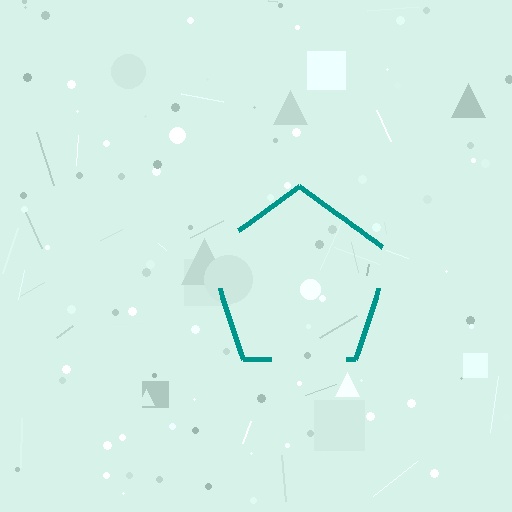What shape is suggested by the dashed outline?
The dashed outline suggests a pentagon.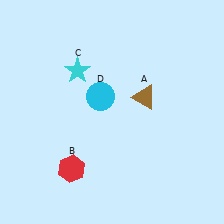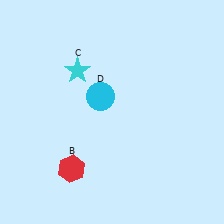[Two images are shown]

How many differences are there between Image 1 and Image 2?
There is 1 difference between the two images.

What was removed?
The brown triangle (A) was removed in Image 2.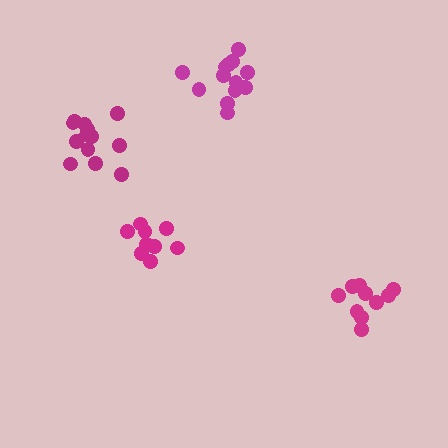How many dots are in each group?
Group 1: 14 dots, Group 2: 9 dots, Group 3: 10 dots, Group 4: 13 dots (46 total).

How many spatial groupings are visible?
There are 4 spatial groupings.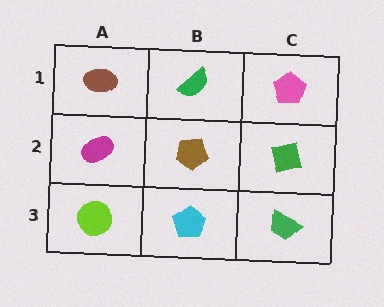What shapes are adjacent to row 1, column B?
A brown pentagon (row 2, column B), a brown ellipse (row 1, column A), a pink pentagon (row 1, column C).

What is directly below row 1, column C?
A green square.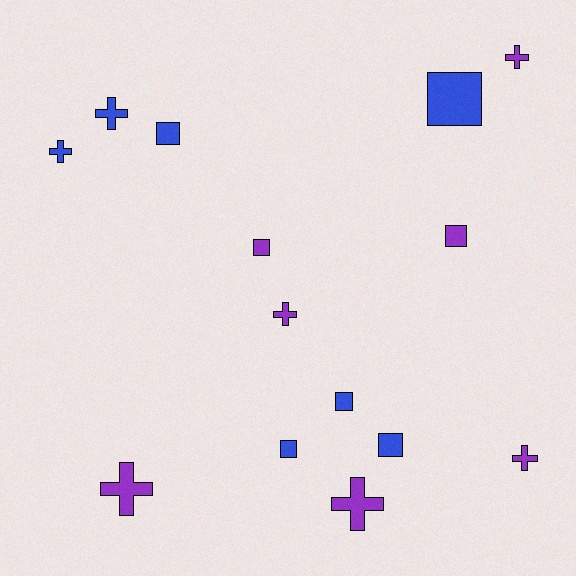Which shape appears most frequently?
Cross, with 7 objects.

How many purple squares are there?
There are 2 purple squares.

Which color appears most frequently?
Purple, with 7 objects.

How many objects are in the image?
There are 14 objects.